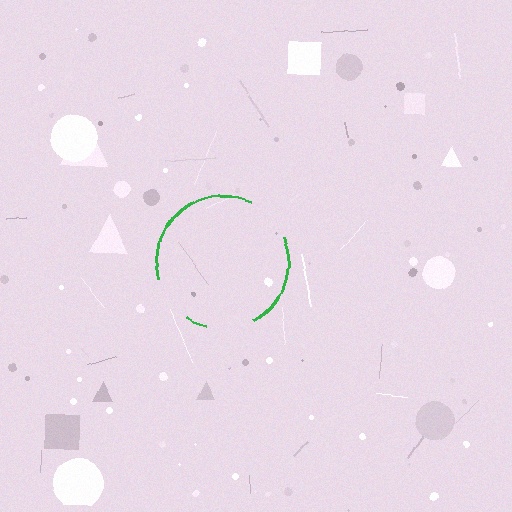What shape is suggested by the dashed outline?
The dashed outline suggests a circle.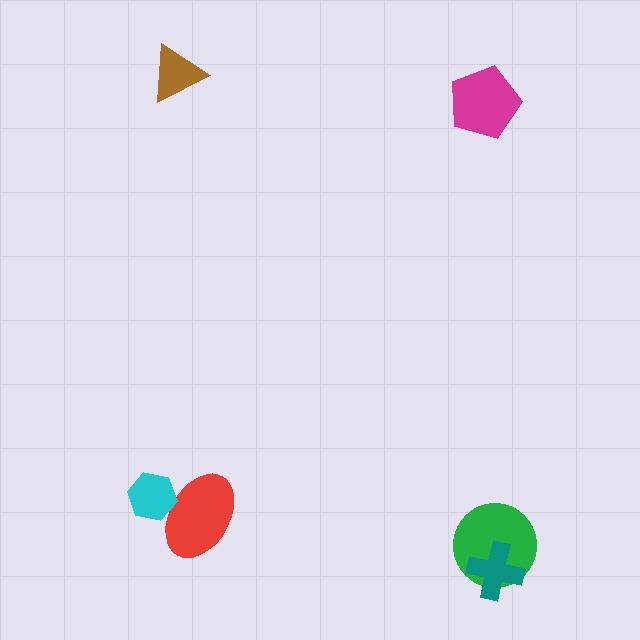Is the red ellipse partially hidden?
Yes, it is partially covered by another shape.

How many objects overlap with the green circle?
1 object overlaps with the green circle.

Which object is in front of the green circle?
The teal cross is in front of the green circle.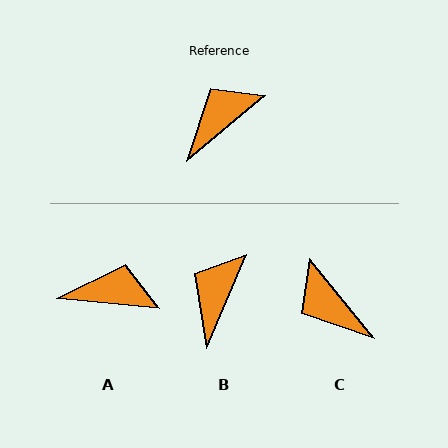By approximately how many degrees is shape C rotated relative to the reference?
Approximately 90 degrees counter-clockwise.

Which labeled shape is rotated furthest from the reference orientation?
C, about 90 degrees away.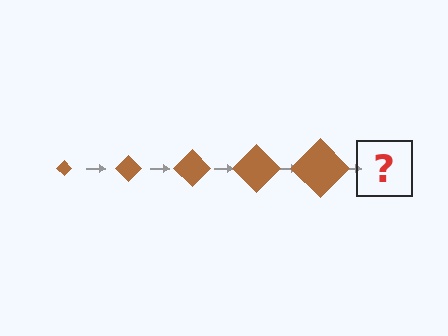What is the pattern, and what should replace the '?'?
The pattern is that the diamond gets progressively larger each step. The '?' should be a brown diamond, larger than the previous one.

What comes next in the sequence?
The next element should be a brown diamond, larger than the previous one.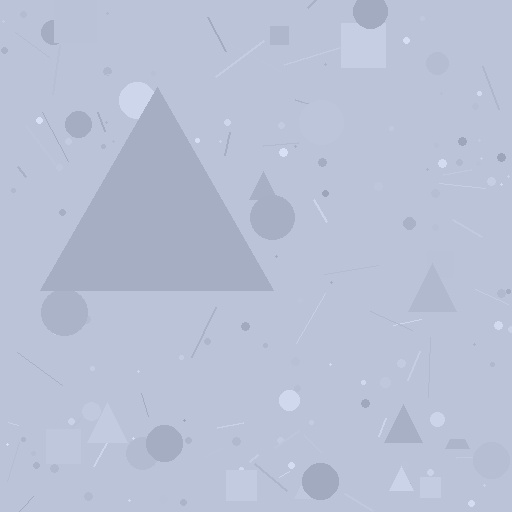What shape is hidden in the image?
A triangle is hidden in the image.